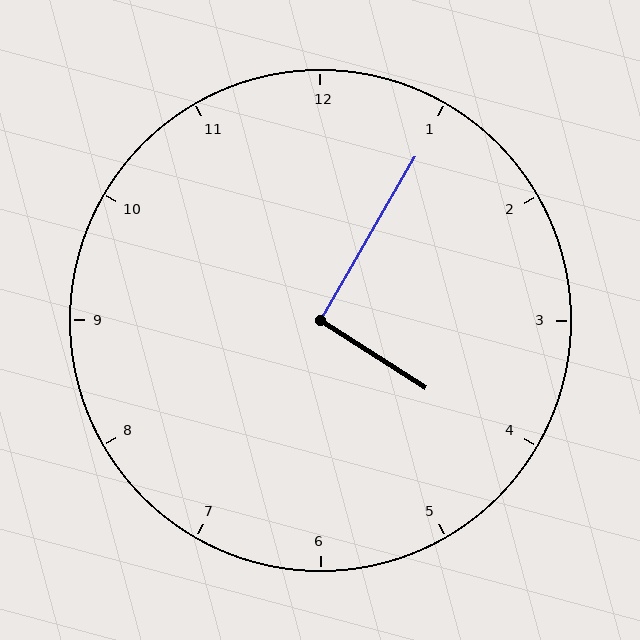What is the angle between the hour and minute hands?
Approximately 92 degrees.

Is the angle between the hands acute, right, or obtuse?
It is right.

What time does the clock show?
4:05.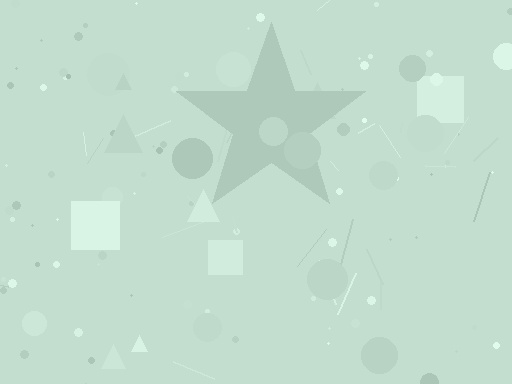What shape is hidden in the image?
A star is hidden in the image.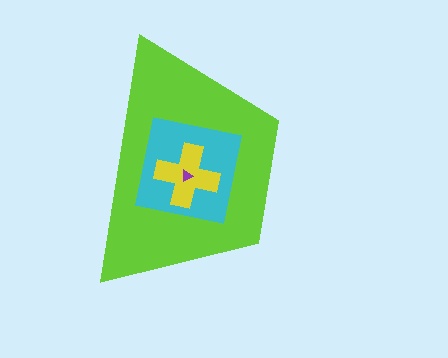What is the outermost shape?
The lime trapezoid.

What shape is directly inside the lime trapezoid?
The cyan square.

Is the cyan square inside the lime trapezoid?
Yes.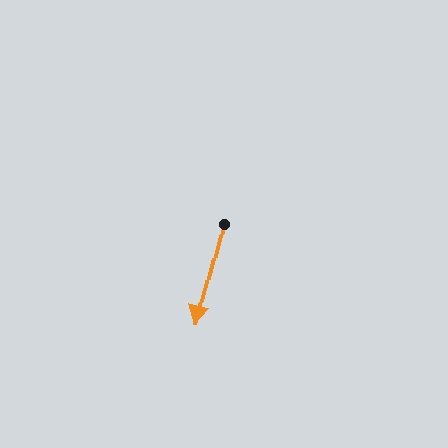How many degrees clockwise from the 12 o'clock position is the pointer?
Approximately 194 degrees.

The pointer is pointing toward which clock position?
Roughly 6 o'clock.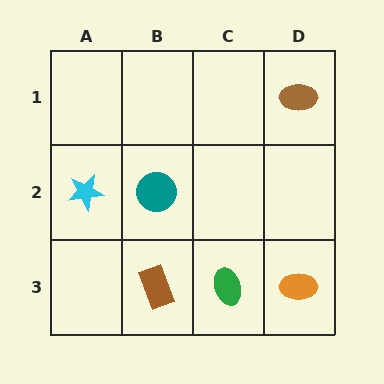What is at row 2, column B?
A teal circle.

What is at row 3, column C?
A green ellipse.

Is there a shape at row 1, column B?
No, that cell is empty.